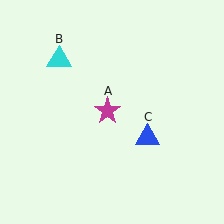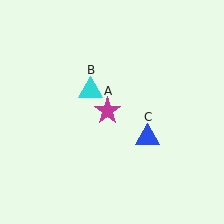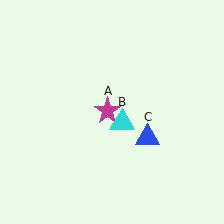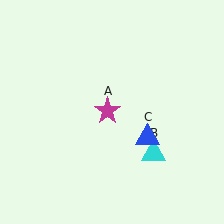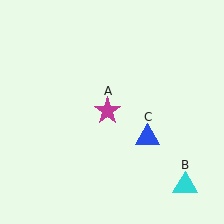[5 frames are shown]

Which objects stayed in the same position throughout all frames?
Magenta star (object A) and blue triangle (object C) remained stationary.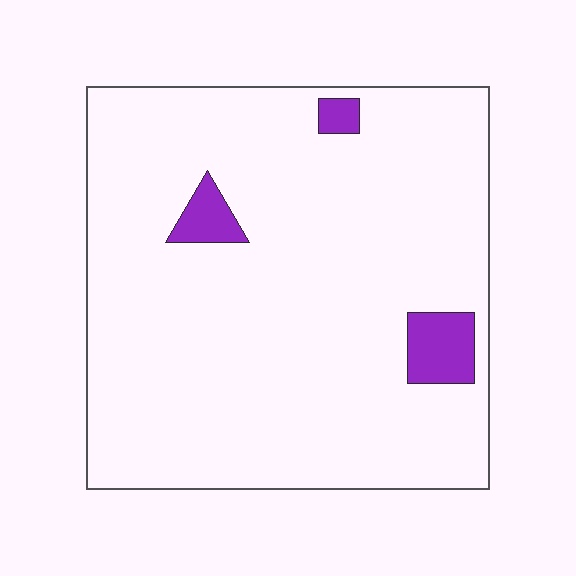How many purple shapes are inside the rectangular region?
3.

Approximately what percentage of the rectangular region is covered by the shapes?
Approximately 5%.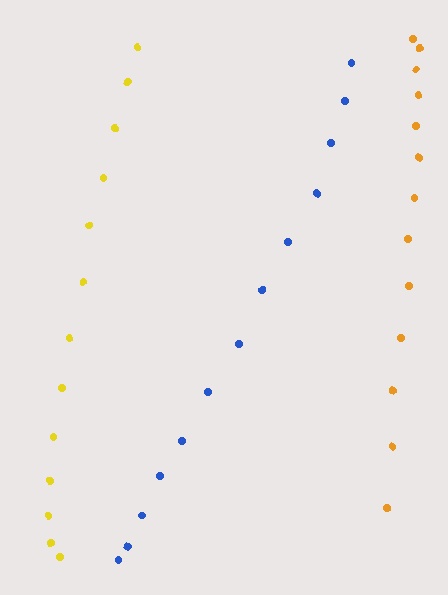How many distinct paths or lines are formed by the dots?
There are 3 distinct paths.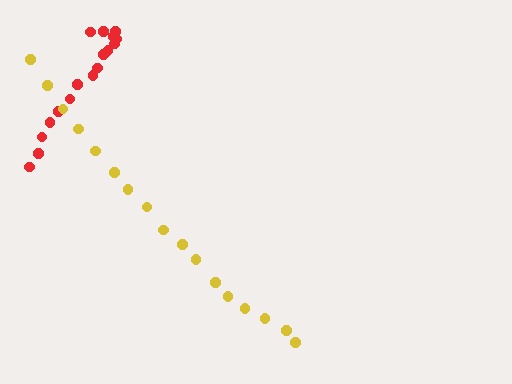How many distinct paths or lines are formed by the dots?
There are 2 distinct paths.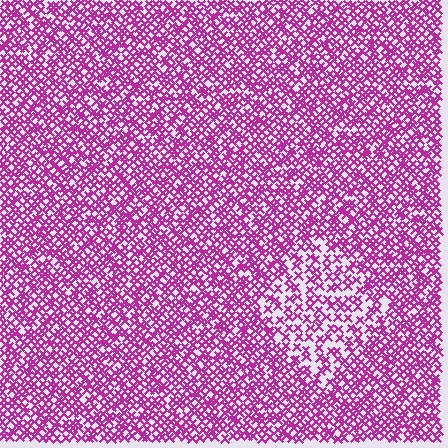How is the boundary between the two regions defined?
The boundary is defined by a change in element density (approximately 1.8x ratio). All elements are the same color, size, and shape.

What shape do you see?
I see a diamond.